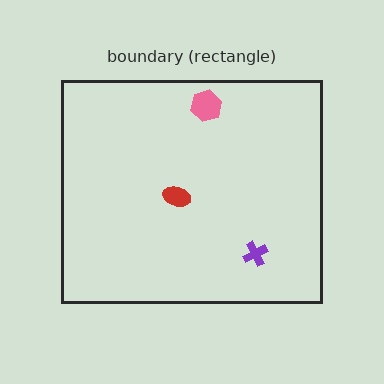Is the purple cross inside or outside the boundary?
Inside.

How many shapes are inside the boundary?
3 inside, 0 outside.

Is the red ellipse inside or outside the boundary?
Inside.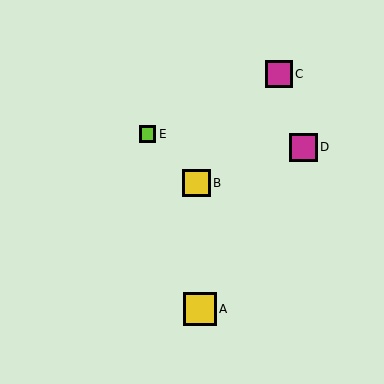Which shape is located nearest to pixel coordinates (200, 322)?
The yellow square (labeled A) at (200, 309) is nearest to that location.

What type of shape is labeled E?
Shape E is a lime square.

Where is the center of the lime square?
The center of the lime square is at (148, 134).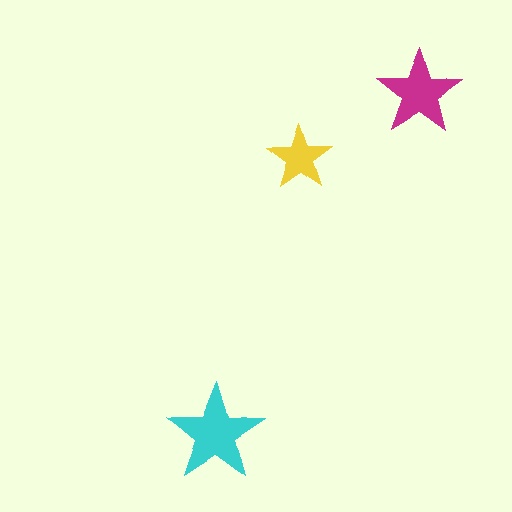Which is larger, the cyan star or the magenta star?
The cyan one.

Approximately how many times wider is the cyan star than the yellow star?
About 1.5 times wider.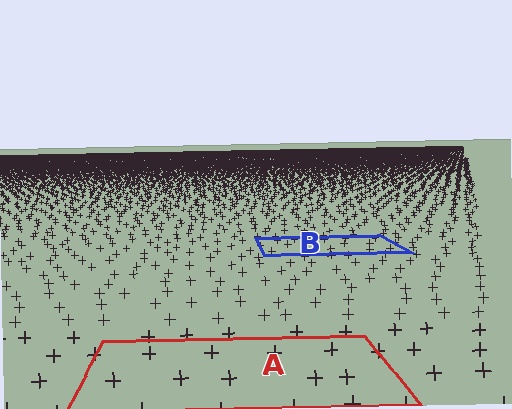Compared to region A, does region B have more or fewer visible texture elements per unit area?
Region B has more texture elements per unit area — they are packed more densely because it is farther away.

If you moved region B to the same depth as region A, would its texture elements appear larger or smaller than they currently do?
They would appear larger. At a closer depth, the same texture elements are projected at a bigger on-screen size.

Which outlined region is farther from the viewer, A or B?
Region B is farther from the viewer — the texture elements inside it appear smaller and more densely packed.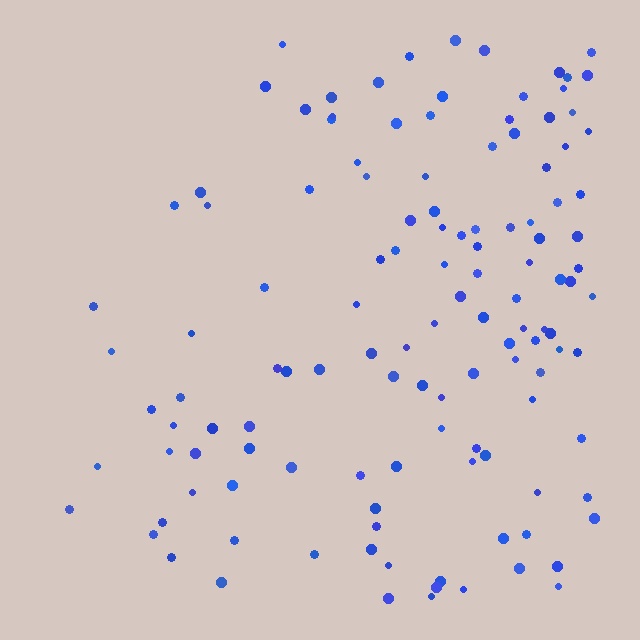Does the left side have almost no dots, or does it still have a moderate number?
Still a moderate number, just noticeably fewer than the right.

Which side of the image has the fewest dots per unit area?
The left.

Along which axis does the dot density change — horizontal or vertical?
Horizontal.